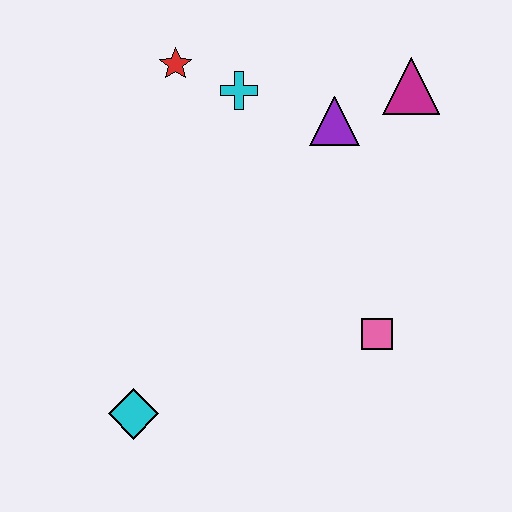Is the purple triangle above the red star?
No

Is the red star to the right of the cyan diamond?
Yes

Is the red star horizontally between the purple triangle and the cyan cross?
No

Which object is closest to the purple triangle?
The magenta triangle is closest to the purple triangle.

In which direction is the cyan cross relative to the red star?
The cyan cross is to the right of the red star.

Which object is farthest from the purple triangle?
The cyan diamond is farthest from the purple triangle.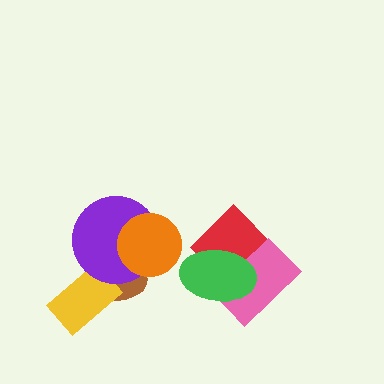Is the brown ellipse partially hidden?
Yes, it is partially covered by another shape.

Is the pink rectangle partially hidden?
Yes, it is partially covered by another shape.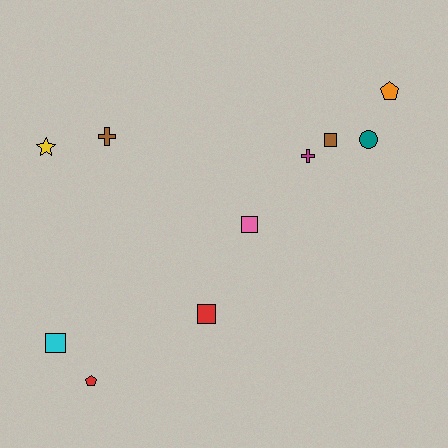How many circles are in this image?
There is 1 circle.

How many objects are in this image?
There are 10 objects.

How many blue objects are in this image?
There are no blue objects.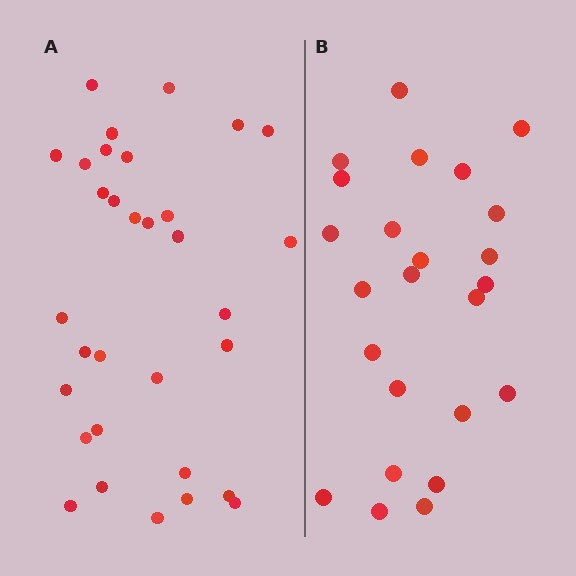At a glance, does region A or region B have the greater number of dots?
Region A (the left region) has more dots.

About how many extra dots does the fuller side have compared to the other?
Region A has roughly 8 or so more dots than region B.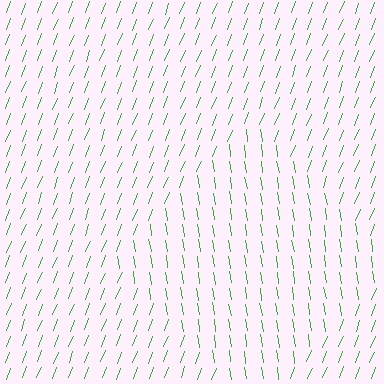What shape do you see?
I see a diamond.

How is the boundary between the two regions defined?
The boundary is defined purely by a change in line orientation (approximately 30 degrees difference). All lines are the same color and thickness.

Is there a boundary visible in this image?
Yes, there is a texture boundary formed by a change in line orientation.